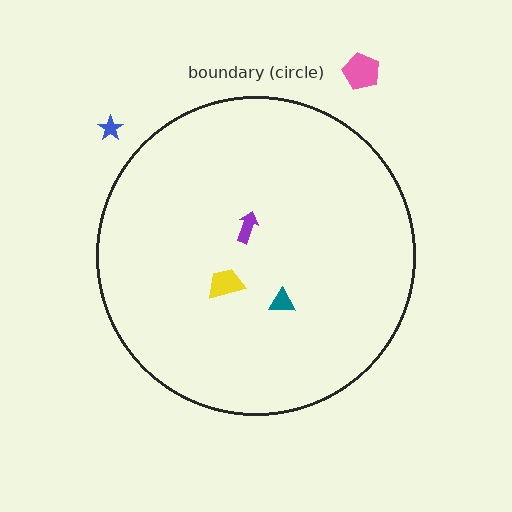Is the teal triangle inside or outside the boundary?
Inside.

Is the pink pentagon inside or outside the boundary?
Outside.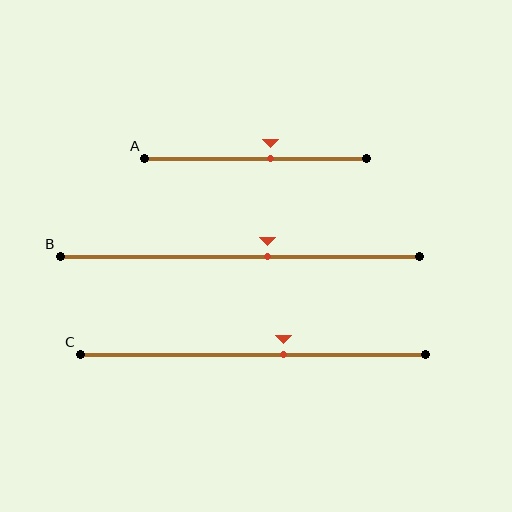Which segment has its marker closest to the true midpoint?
Segment A has its marker closest to the true midpoint.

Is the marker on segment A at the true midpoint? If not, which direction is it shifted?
No, the marker on segment A is shifted to the right by about 7% of the segment length.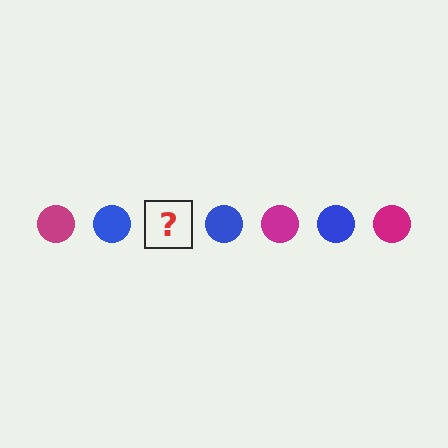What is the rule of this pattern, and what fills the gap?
The rule is that the pattern cycles through magenta, blue circles. The gap should be filled with a magenta circle.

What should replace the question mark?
The question mark should be replaced with a magenta circle.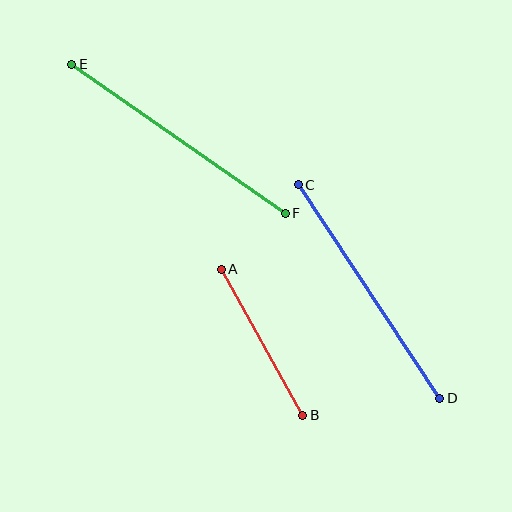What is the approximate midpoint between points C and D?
The midpoint is at approximately (369, 292) pixels.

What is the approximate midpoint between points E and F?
The midpoint is at approximately (178, 139) pixels.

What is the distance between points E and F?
The distance is approximately 260 pixels.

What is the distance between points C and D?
The distance is approximately 256 pixels.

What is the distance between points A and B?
The distance is approximately 167 pixels.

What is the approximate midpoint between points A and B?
The midpoint is at approximately (262, 342) pixels.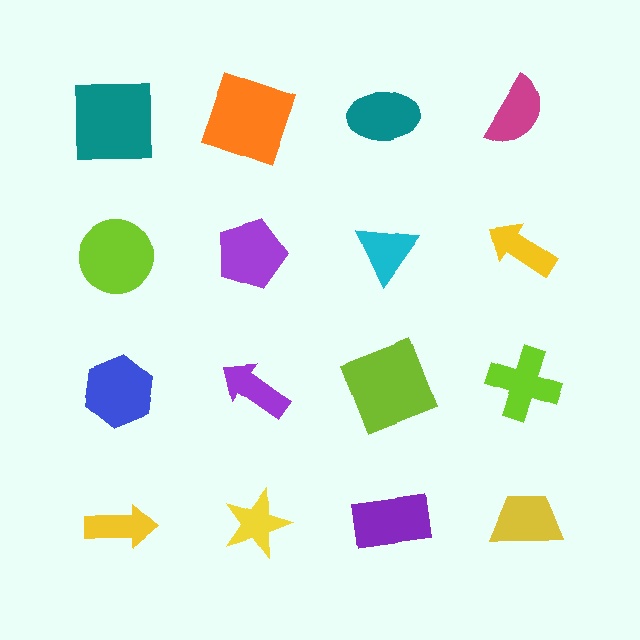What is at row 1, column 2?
An orange square.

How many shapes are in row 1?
4 shapes.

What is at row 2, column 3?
A cyan triangle.